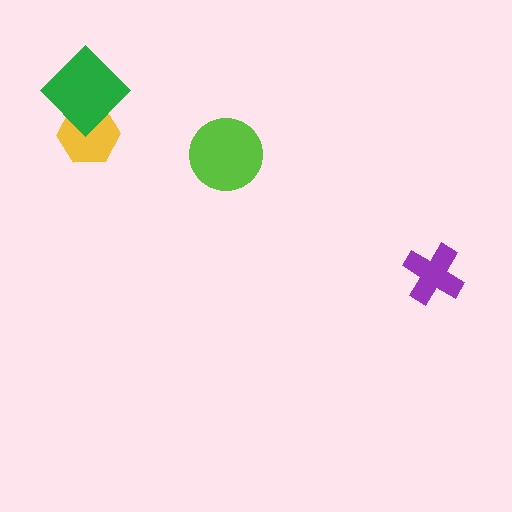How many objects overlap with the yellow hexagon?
1 object overlaps with the yellow hexagon.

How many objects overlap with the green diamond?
1 object overlaps with the green diamond.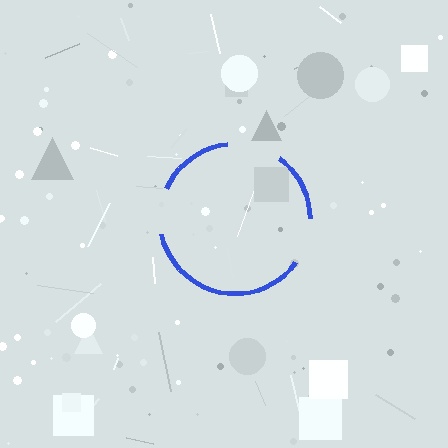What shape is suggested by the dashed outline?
The dashed outline suggests a circle.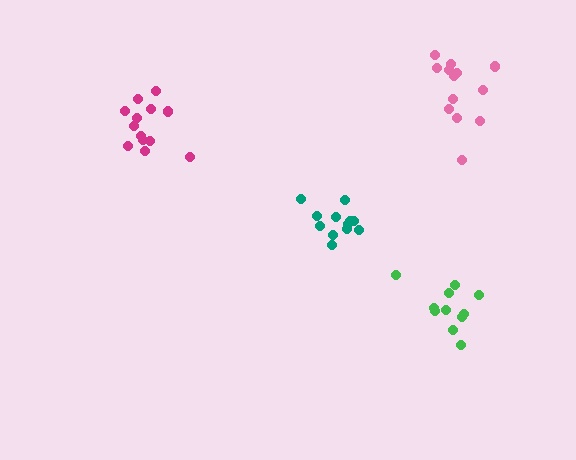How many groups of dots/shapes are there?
There are 4 groups.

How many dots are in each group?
Group 1: 14 dots, Group 2: 13 dots, Group 3: 12 dots, Group 4: 11 dots (50 total).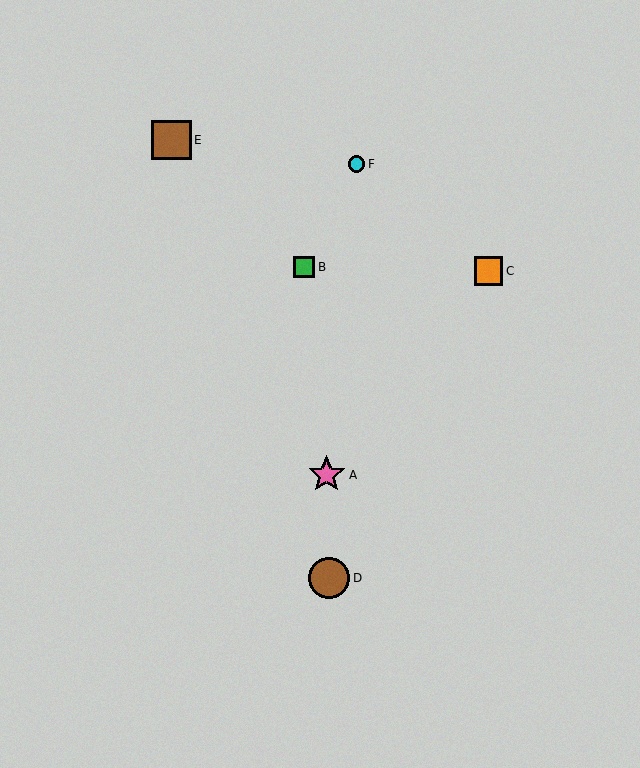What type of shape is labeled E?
Shape E is a brown square.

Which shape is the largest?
The brown circle (labeled D) is the largest.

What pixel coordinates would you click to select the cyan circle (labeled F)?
Click at (356, 164) to select the cyan circle F.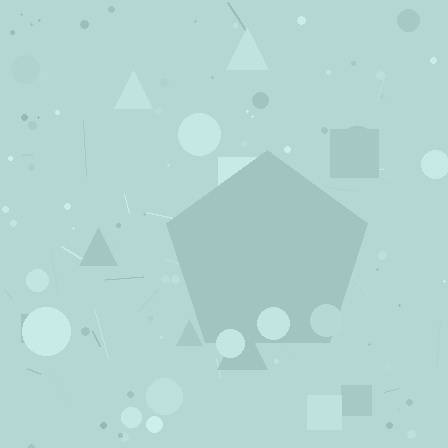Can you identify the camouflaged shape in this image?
The camouflaged shape is a pentagon.